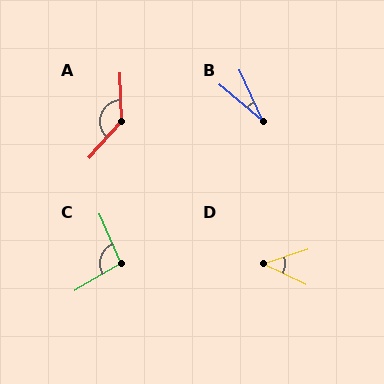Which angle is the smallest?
B, at approximately 26 degrees.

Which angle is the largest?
A, at approximately 136 degrees.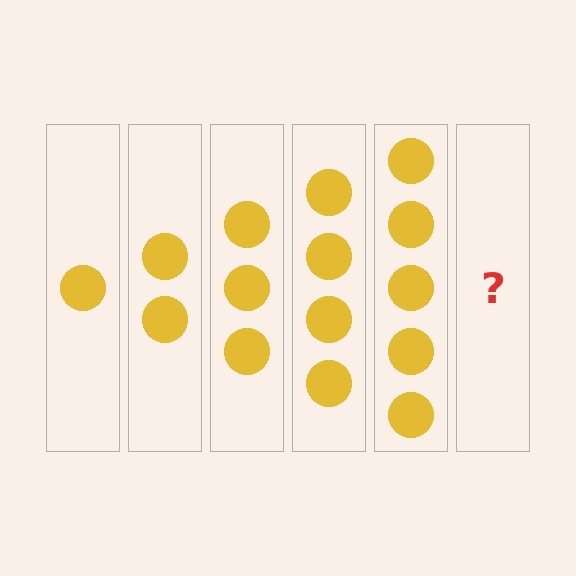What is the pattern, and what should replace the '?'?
The pattern is that each step adds one more circle. The '?' should be 6 circles.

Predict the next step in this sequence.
The next step is 6 circles.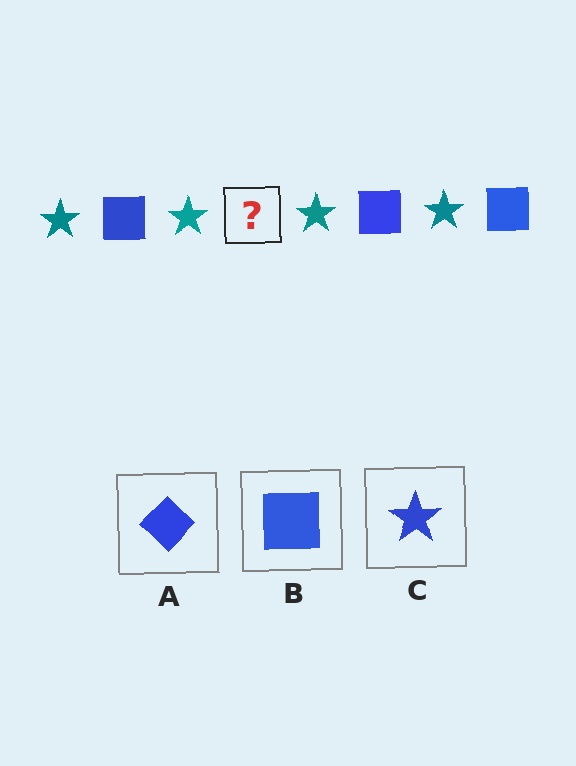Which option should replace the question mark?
Option B.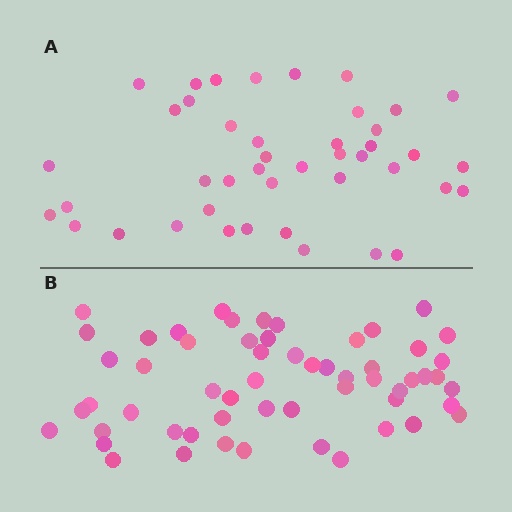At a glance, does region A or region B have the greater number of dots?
Region B (the bottom region) has more dots.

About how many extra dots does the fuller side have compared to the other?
Region B has approximately 15 more dots than region A.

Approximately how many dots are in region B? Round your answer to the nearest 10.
About 60 dots. (The exact count is 57, which rounds to 60.)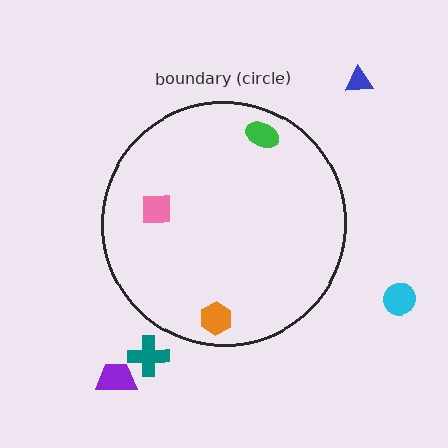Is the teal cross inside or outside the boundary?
Outside.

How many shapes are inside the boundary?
3 inside, 4 outside.